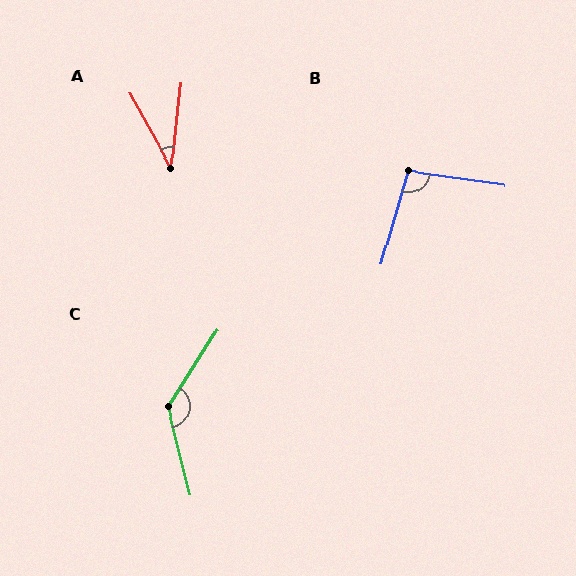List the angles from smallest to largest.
A (36°), B (98°), C (133°).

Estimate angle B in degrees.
Approximately 98 degrees.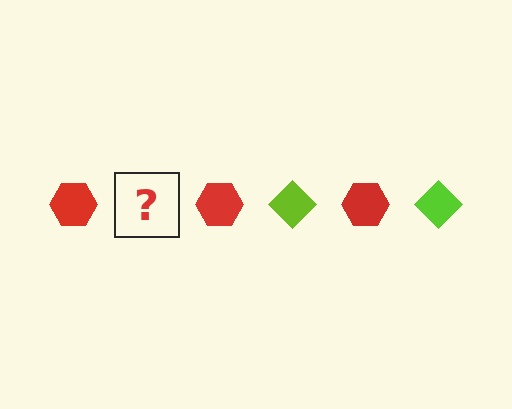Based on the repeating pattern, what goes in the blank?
The blank should be a lime diamond.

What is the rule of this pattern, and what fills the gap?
The rule is that the pattern alternates between red hexagon and lime diamond. The gap should be filled with a lime diamond.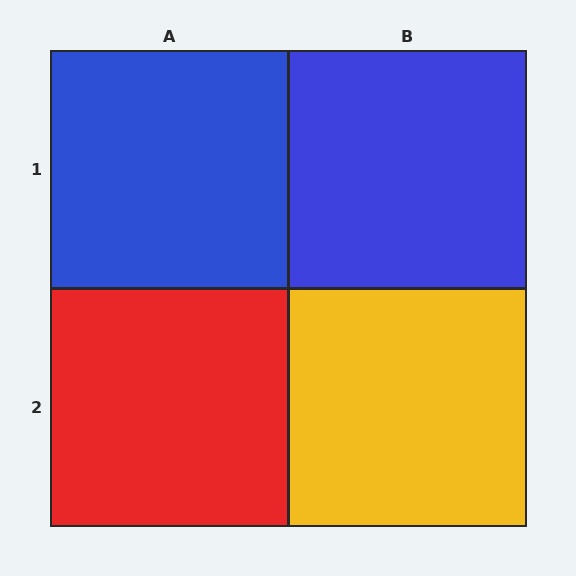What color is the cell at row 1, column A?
Blue.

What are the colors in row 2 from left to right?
Red, yellow.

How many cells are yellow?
1 cell is yellow.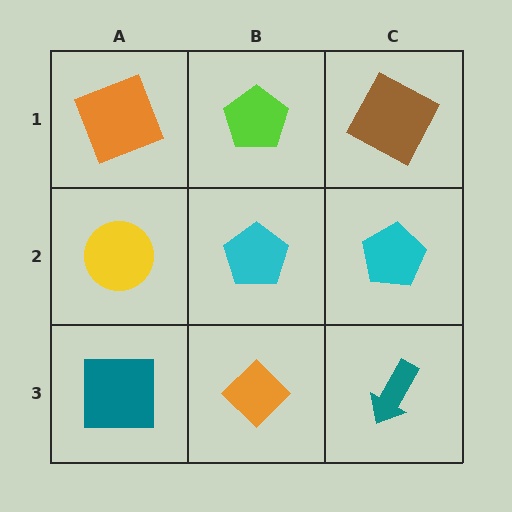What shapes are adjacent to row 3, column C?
A cyan pentagon (row 2, column C), an orange diamond (row 3, column B).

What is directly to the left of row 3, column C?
An orange diamond.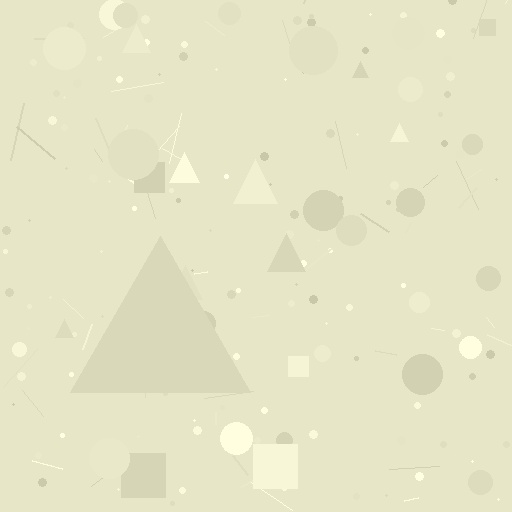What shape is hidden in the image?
A triangle is hidden in the image.